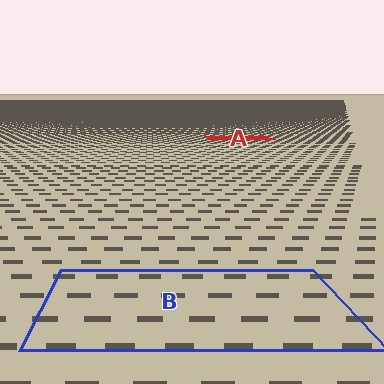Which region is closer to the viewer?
Region B is closer. The texture elements there are larger and more spread out.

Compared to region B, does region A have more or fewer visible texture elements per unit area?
Region A has more texture elements per unit area — they are packed more densely because it is farther away.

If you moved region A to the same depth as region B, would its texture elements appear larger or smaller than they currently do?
They would appear larger. At a closer depth, the same texture elements are projected at a bigger on-screen size.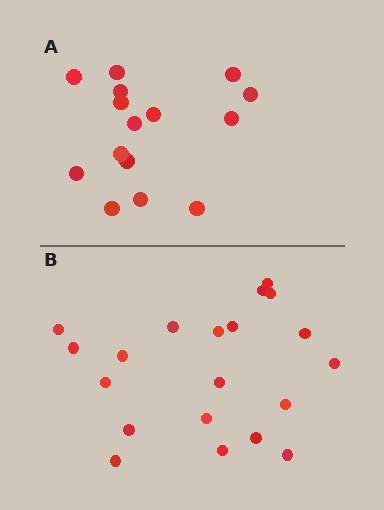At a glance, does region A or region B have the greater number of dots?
Region B (the bottom region) has more dots.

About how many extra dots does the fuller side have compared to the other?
Region B has about 5 more dots than region A.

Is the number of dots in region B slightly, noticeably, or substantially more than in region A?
Region B has noticeably more, but not dramatically so. The ratio is roughly 1.3 to 1.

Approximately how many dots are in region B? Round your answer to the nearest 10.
About 20 dots.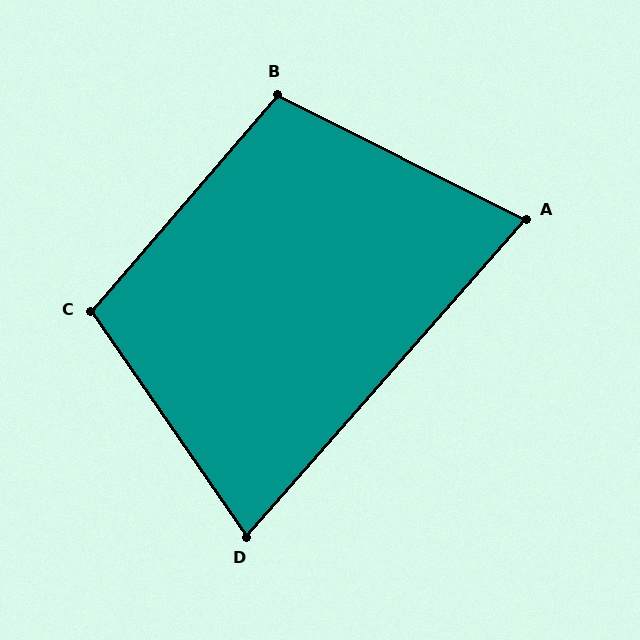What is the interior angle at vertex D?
Approximately 76 degrees (acute).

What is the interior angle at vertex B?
Approximately 104 degrees (obtuse).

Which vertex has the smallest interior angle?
A, at approximately 75 degrees.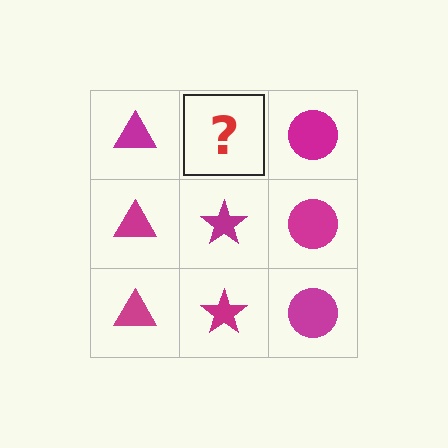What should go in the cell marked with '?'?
The missing cell should contain a magenta star.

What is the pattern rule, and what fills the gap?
The rule is that each column has a consistent shape. The gap should be filled with a magenta star.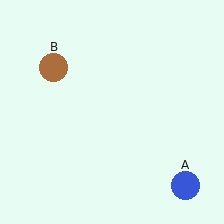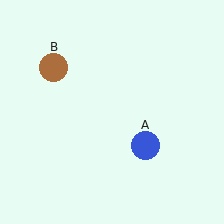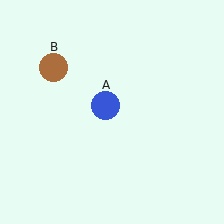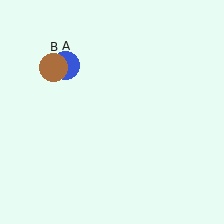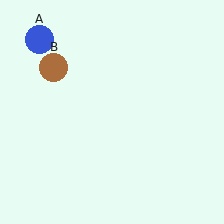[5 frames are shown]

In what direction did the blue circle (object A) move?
The blue circle (object A) moved up and to the left.